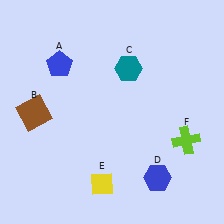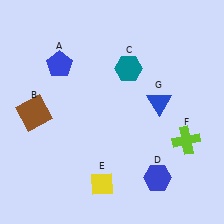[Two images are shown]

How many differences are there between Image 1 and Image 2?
There is 1 difference between the two images.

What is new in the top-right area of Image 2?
A blue triangle (G) was added in the top-right area of Image 2.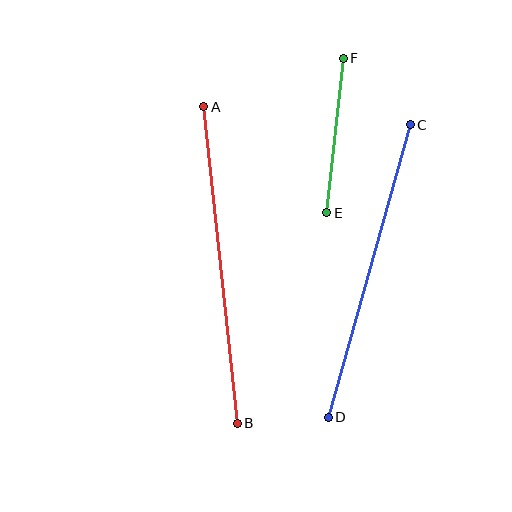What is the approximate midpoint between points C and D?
The midpoint is at approximately (369, 271) pixels.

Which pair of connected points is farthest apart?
Points A and B are farthest apart.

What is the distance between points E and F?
The distance is approximately 156 pixels.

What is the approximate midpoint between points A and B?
The midpoint is at approximately (221, 265) pixels.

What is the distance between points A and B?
The distance is approximately 318 pixels.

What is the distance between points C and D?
The distance is approximately 304 pixels.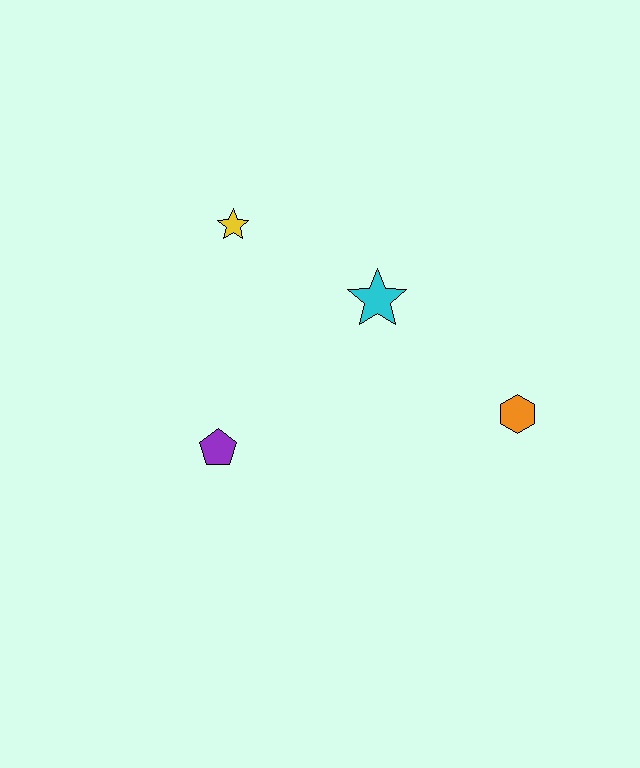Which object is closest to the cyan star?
The yellow star is closest to the cyan star.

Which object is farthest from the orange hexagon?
The yellow star is farthest from the orange hexagon.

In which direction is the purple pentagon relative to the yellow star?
The purple pentagon is below the yellow star.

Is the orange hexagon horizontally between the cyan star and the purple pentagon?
No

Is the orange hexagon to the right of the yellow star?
Yes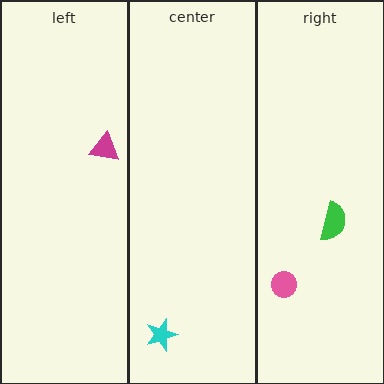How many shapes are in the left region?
1.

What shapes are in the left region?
The magenta triangle.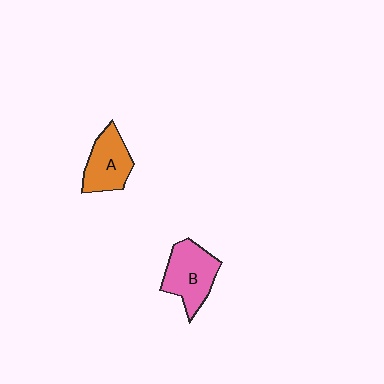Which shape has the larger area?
Shape B (pink).